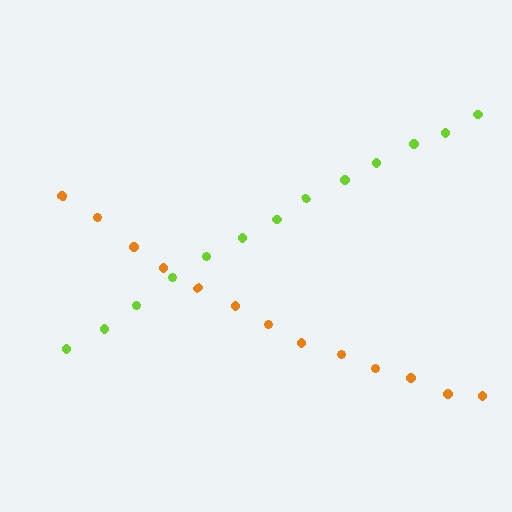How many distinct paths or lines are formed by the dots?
There are 2 distinct paths.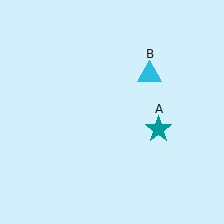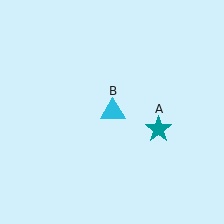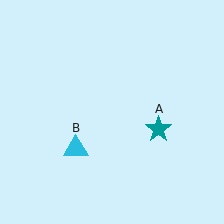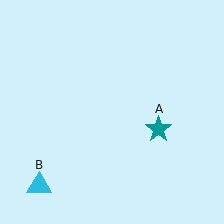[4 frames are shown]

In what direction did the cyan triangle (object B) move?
The cyan triangle (object B) moved down and to the left.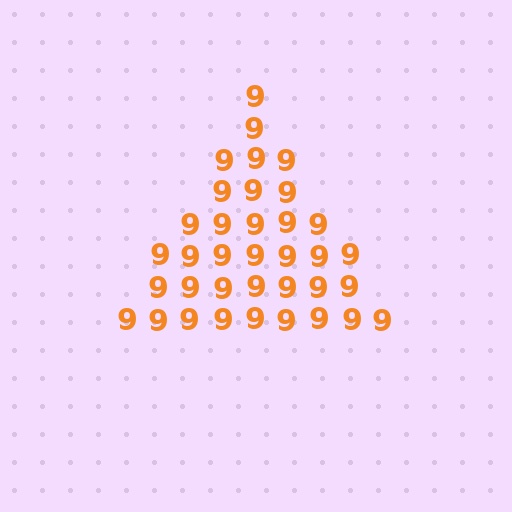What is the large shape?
The large shape is a triangle.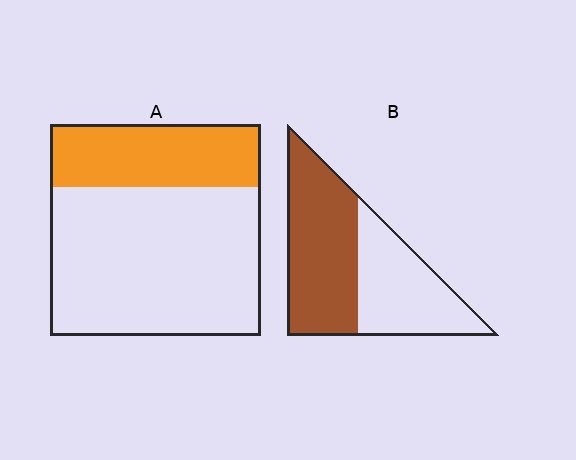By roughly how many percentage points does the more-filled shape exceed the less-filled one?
By roughly 25 percentage points (B over A).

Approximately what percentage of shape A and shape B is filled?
A is approximately 30% and B is approximately 55%.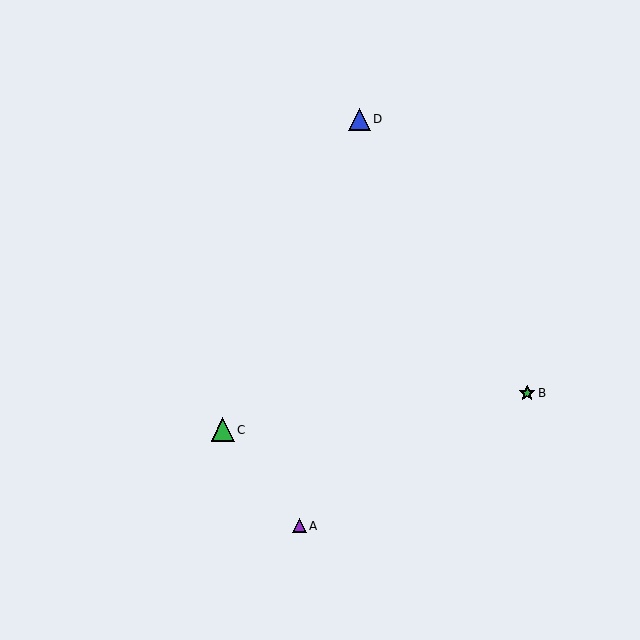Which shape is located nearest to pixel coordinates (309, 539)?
The purple triangle (labeled A) at (299, 526) is nearest to that location.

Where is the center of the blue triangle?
The center of the blue triangle is at (359, 119).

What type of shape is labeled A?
Shape A is a purple triangle.